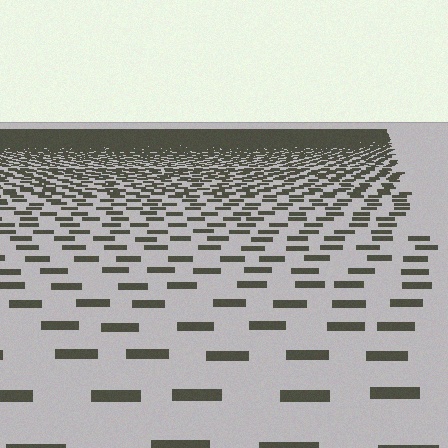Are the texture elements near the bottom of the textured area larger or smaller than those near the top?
Larger. Near the bottom, elements are closer to the viewer and appear at a bigger on-screen size.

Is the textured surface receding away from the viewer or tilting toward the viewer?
The surface is receding away from the viewer. Texture elements get smaller and denser toward the top.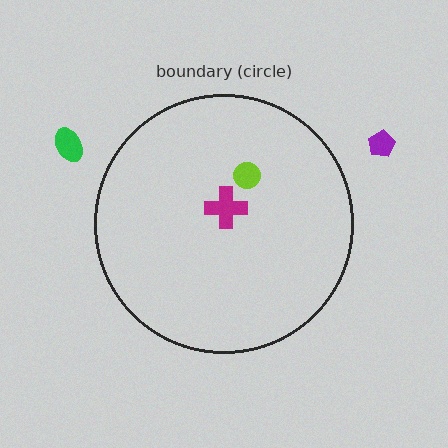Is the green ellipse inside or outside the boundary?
Outside.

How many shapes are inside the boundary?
2 inside, 2 outside.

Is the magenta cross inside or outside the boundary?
Inside.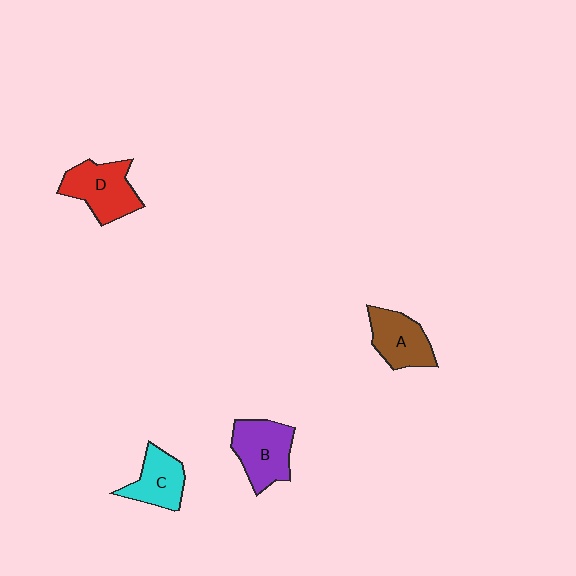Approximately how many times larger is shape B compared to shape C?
Approximately 1.3 times.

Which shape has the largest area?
Shape D (red).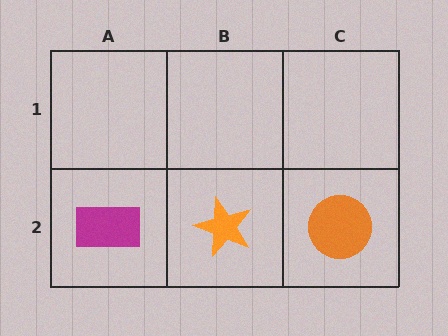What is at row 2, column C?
An orange circle.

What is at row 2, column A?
A magenta rectangle.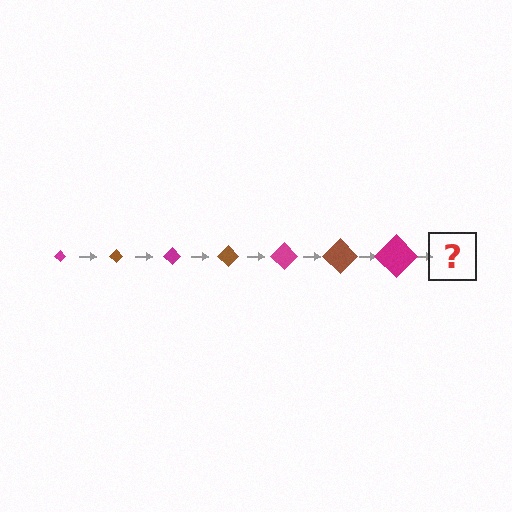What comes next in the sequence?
The next element should be a brown diamond, larger than the previous one.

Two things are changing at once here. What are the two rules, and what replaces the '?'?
The two rules are that the diamond grows larger each step and the color cycles through magenta and brown. The '?' should be a brown diamond, larger than the previous one.